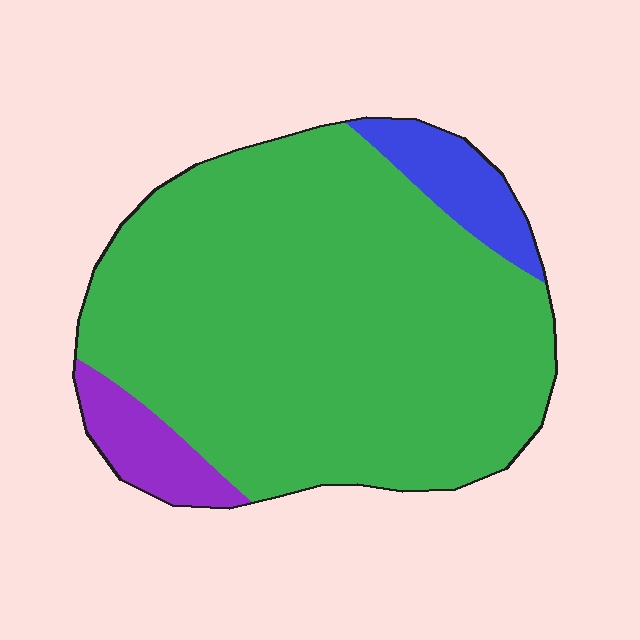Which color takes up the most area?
Green, at roughly 85%.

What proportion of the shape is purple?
Purple covers around 5% of the shape.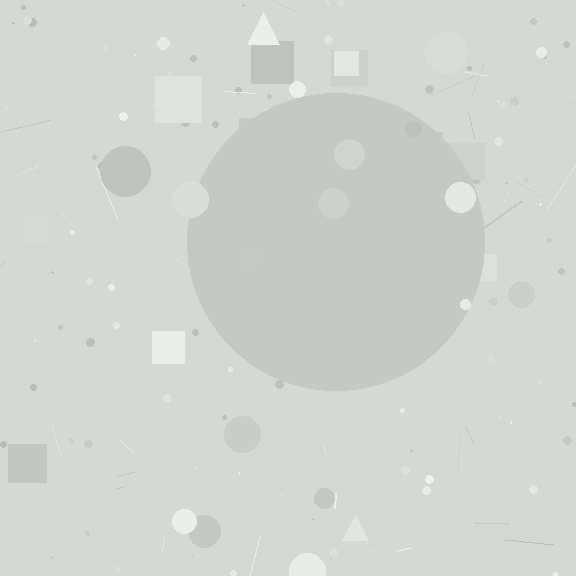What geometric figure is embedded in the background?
A circle is embedded in the background.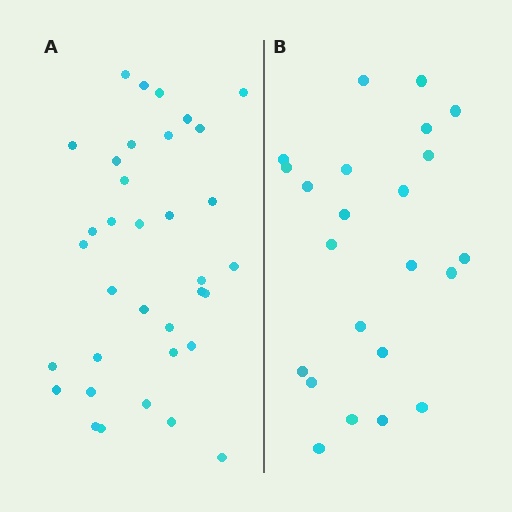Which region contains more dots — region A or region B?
Region A (the left region) has more dots.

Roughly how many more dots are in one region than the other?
Region A has roughly 12 or so more dots than region B.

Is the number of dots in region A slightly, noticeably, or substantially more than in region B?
Region A has substantially more. The ratio is roughly 1.5 to 1.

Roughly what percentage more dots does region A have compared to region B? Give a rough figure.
About 50% more.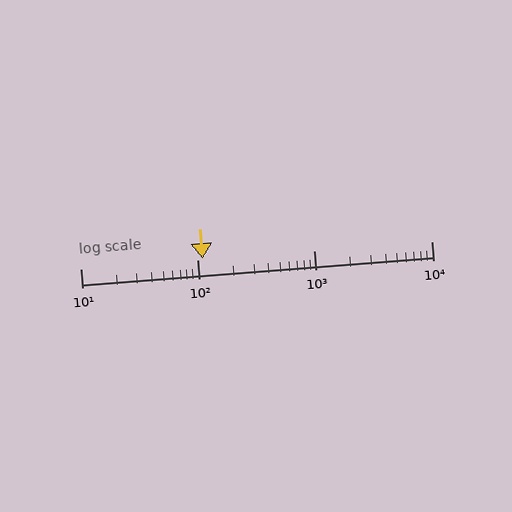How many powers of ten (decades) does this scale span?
The scale spans 3 decades, from 10 to 10000.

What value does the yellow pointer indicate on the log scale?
The pointer indicates approximately 110.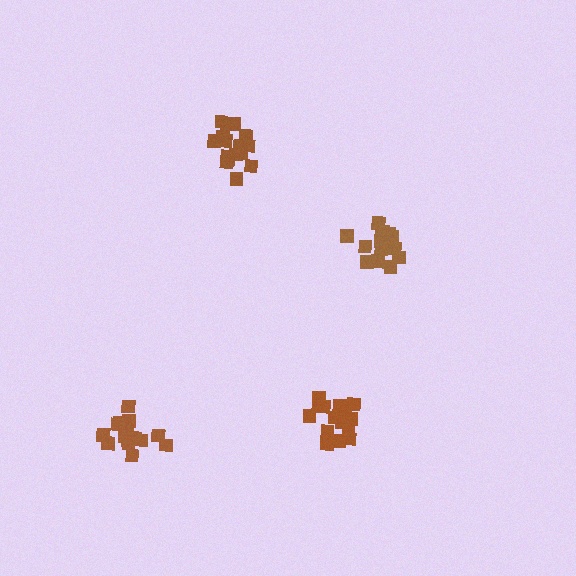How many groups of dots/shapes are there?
There are 4 groups.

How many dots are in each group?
Group 1: 18 dots, Group 2: 15 dots, Group 3: 16 dots, Group 4: 17 dots (66 total).